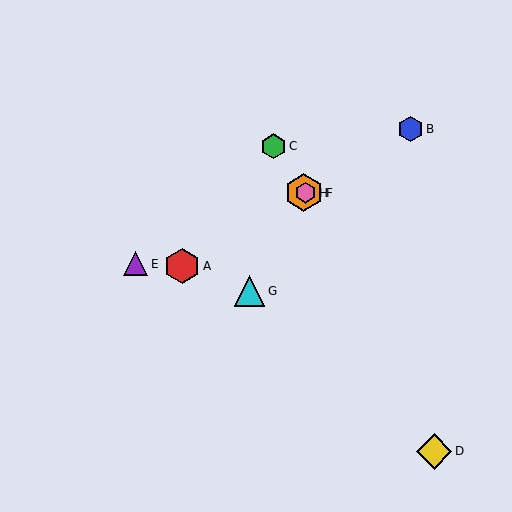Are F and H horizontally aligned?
Yes, both are at y≈193.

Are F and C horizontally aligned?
No, F is at y≈193 and C is at y≈146.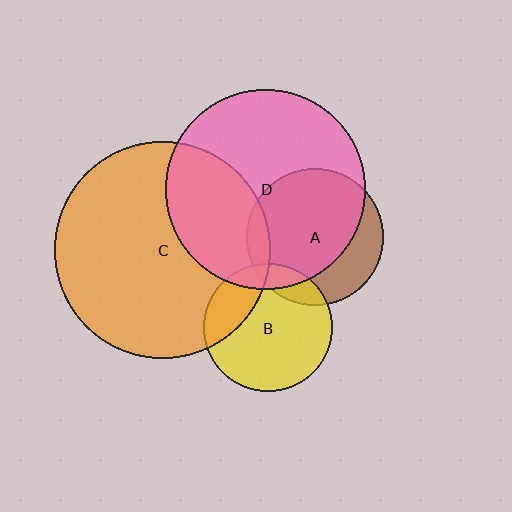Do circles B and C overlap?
Yes.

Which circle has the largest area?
Circle C (orange).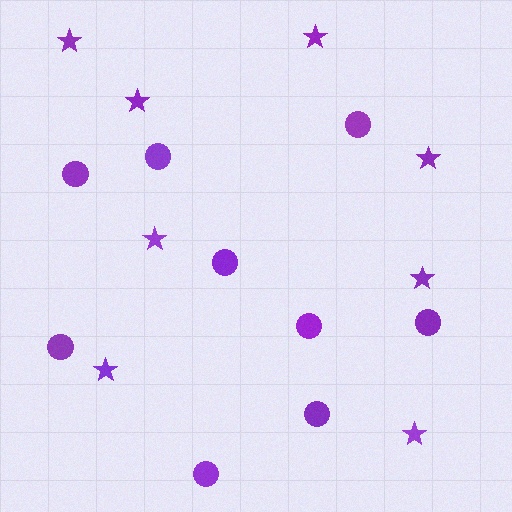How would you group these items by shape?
There are 2 groups: one group of stars (8) and one group of circles (9).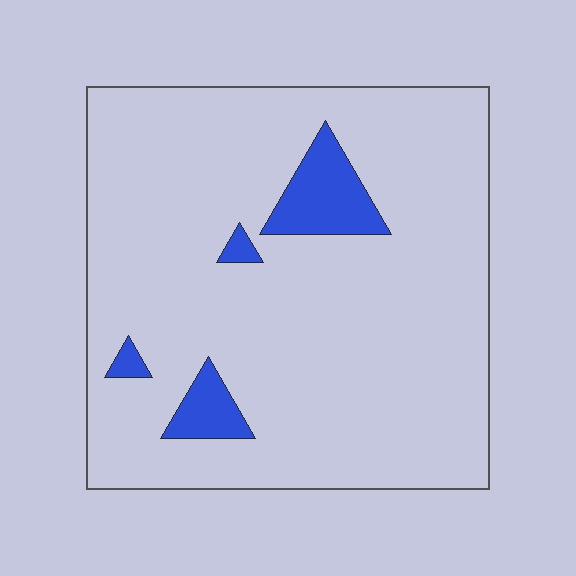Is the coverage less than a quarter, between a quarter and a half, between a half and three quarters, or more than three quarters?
Less than a quarter.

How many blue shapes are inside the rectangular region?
4.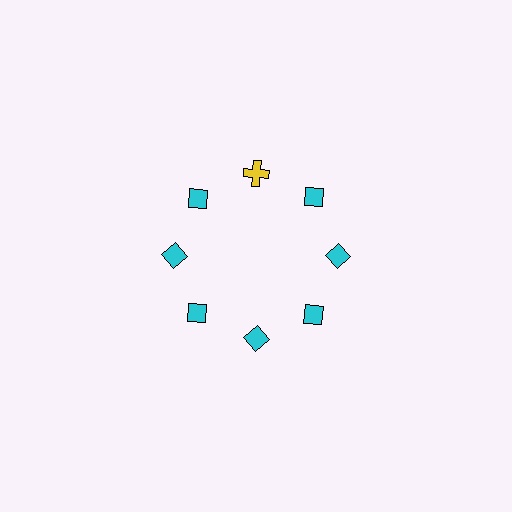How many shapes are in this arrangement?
There are 8 shapes arranged in a ring pattern.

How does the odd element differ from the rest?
It differs in both color (yellow instead of cyan) and shape (cross instead of diamond).